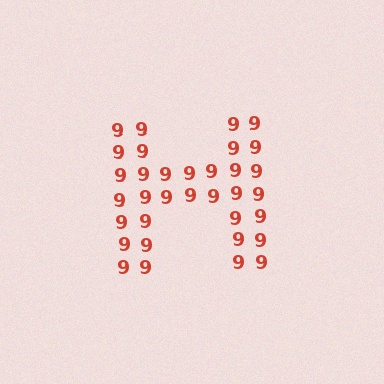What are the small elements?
The small elements are digit 9's.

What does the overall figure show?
The overall figure shows the letter H.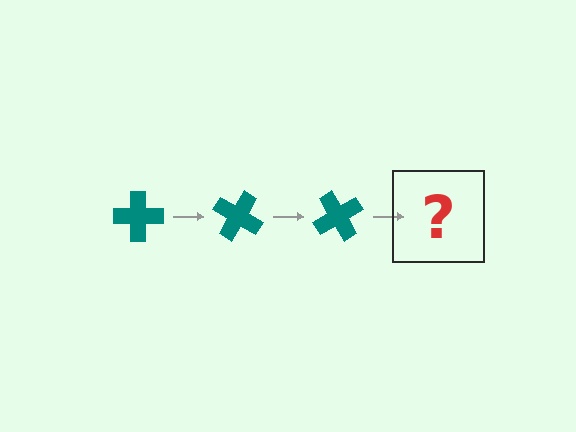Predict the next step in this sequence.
The next step is a teal cross rotated 90 degrees.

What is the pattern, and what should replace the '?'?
The pattern is that the cross rotates 30 degrees each step. The '?' should be a teal cross rotated 90 degrees.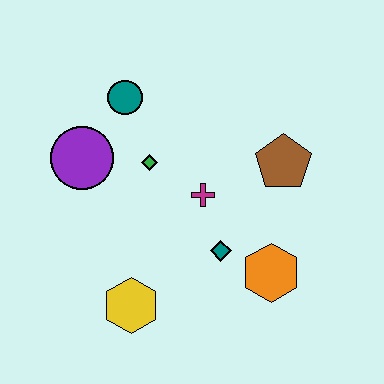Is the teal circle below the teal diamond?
No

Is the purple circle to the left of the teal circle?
Yes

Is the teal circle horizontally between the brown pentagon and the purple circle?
Yes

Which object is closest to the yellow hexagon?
The teal diamond is closest to the yellow hexagon.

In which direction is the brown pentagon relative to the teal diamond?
The brown pentagon is above the teal diamond.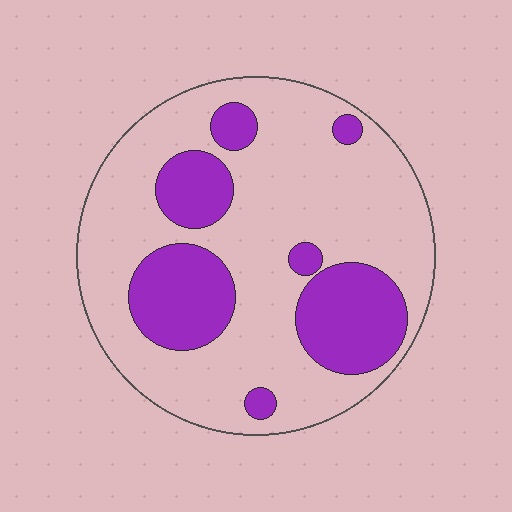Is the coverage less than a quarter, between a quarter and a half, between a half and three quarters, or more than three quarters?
Between a quarter and a half.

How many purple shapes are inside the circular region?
7.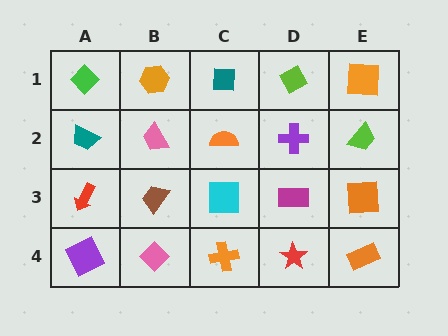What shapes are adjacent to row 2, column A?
A green diamond (row 1, column A), a red arrow (row 3, column A), a pink trapezoid (row 2, column B).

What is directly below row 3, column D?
A red star.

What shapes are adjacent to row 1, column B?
A pink trapezoid (row 2, column B), a green diamond (row 1, column A), a teal square (row 1, column C).